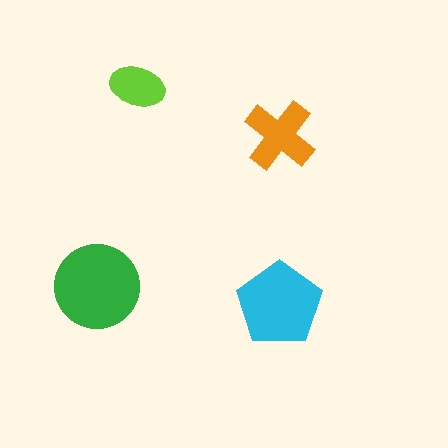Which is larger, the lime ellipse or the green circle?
The green circle.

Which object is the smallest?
The lime ellipse.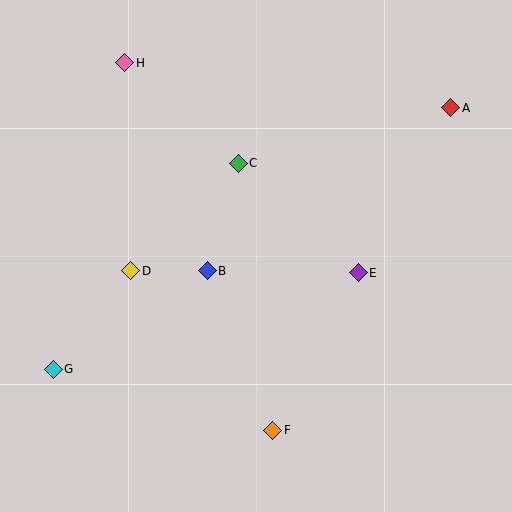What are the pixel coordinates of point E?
Point E is at (358, 273).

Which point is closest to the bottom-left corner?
Point G is closest to the bottom-left corner.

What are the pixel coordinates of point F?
Point F is at (273, 430).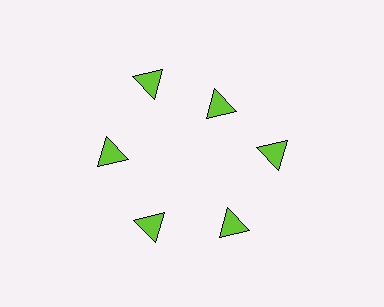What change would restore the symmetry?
The symmetry would be restored by moving it outward, back onto the ring so that all 6 triangles sit at equal angles and equal distance from the center.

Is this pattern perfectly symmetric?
No. The 6 lime triangles are arranged in a ring, but one element near the 1 o'clock position is pulled inward toward the center, breaking the 6-fold rotational symmetry.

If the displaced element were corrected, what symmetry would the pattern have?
It would have 6-fold rotational symmetry — the pattern would map onto itself every 60 degrees.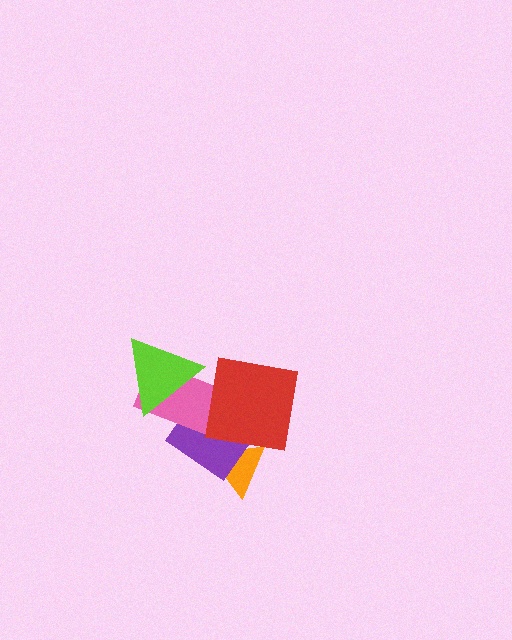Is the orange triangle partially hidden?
Yes, it is partially covered by another shape.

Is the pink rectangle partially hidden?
Yes, it is partially covered by another shape.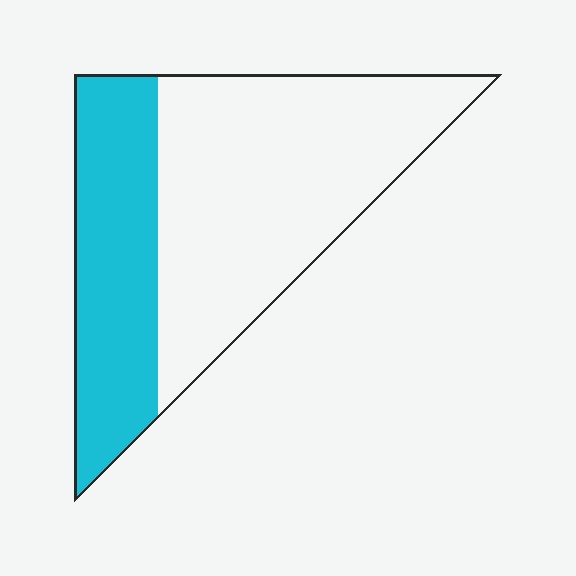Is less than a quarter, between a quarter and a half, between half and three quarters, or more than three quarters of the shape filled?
Between a quarter and a half.